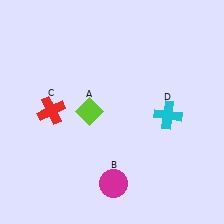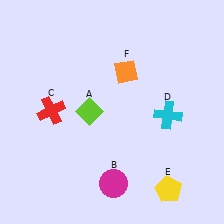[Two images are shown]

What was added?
A yellow pentagon (E), an orange diamond (F) were added in Image 2.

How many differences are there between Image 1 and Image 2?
There are 2 differences between the two images.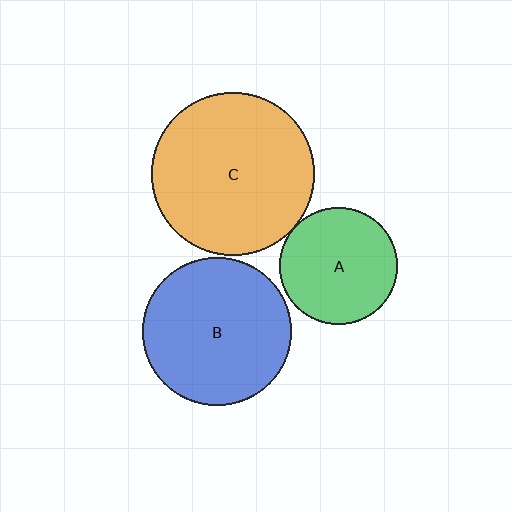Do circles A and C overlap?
Yes.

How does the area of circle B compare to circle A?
Approximately 1.6 times.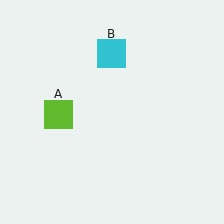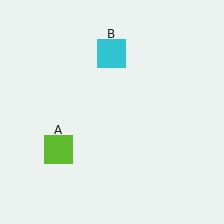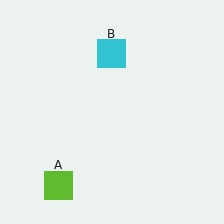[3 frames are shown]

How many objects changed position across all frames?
1 object changed position: lime square (object A).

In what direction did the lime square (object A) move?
The lime square (object A) moved down.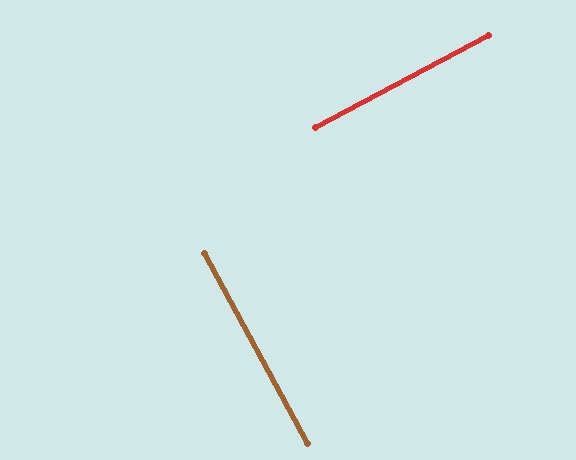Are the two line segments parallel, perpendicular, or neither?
Perpendicular — they meet at approximately 90°.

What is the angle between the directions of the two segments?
Approximately 90 degrees.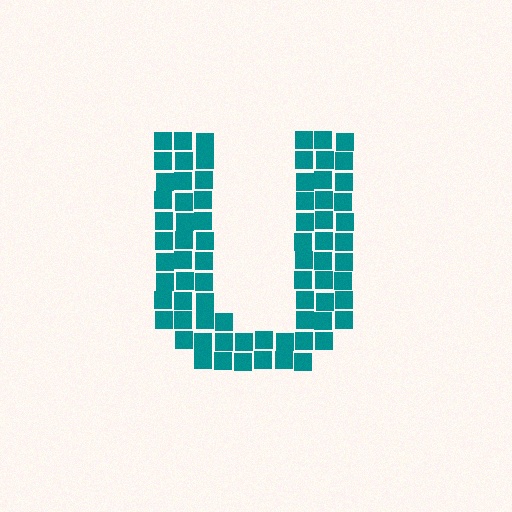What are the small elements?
The small elements are squares.